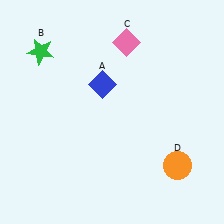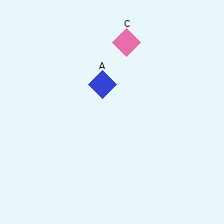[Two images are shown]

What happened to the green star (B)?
The green star (B) was removed in Image 2. It was in the top-left area of Image 1.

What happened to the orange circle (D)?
The orange circle (D) was removed in Image 2. It was in the bottom-right area of Image 1.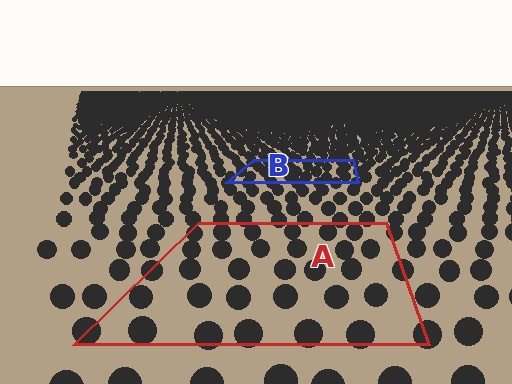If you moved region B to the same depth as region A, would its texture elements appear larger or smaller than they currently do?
They would appear larger. At a closer depth, the same texture elements are projected at a bigger on-screen size.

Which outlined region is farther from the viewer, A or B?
Region B is farther from the viewer — the texture elements inside it appear smaller and more densely packed.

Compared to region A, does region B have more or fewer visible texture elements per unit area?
Region B has more texture elements per unit area — they are packed more densely because it is farther away.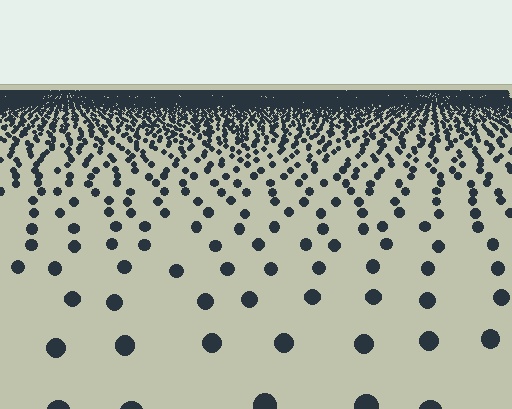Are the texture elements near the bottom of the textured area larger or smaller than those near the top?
Larger. Near the bottom, elements are closer to the viewer and appear at a bigger on-screen size.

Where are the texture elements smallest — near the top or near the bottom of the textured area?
Near the top.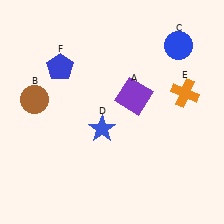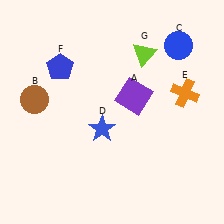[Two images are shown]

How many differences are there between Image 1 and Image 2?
There is 1 difference between the two images.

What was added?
A lime triangle (G) was added in Image 2.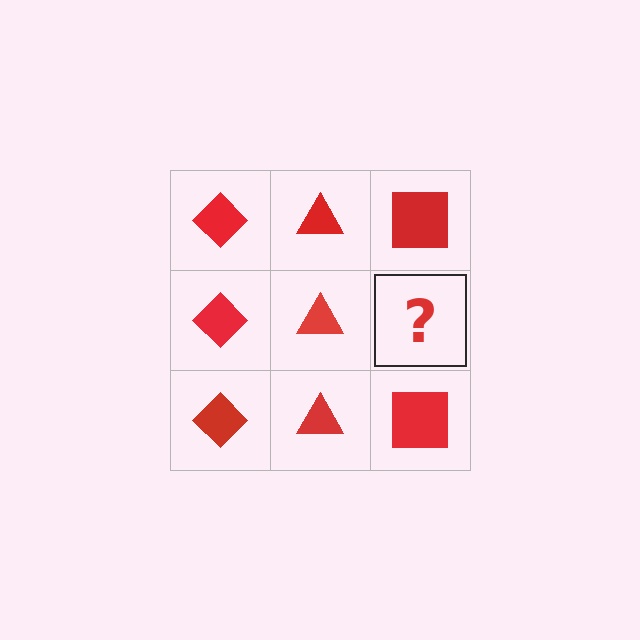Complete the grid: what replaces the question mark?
The question mark should be replaced with a red square.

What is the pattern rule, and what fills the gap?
The rule is that each column has a consistent shape. The gap should be filled with a red square.